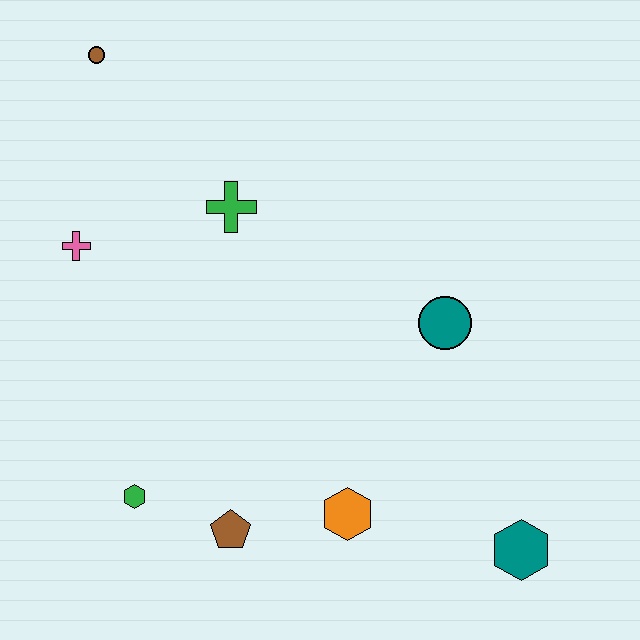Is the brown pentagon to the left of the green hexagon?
No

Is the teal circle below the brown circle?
Yes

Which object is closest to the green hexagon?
The brown pentagon is closest to the green hexagon.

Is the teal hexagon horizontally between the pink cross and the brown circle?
No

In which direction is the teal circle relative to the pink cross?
The teal circle is to the right of the pink cross.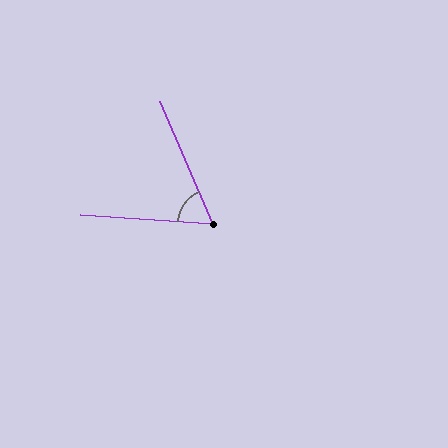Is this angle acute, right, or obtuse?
It is acute.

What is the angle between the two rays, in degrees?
Approximately 63 degrees.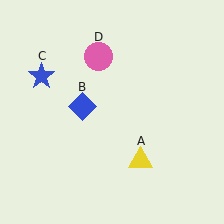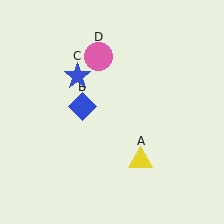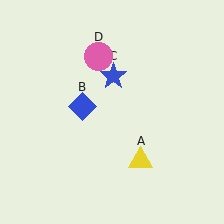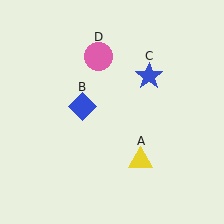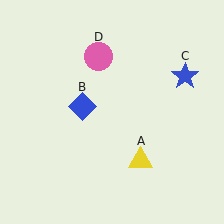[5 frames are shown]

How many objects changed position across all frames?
1 object changed position: blue star (object C).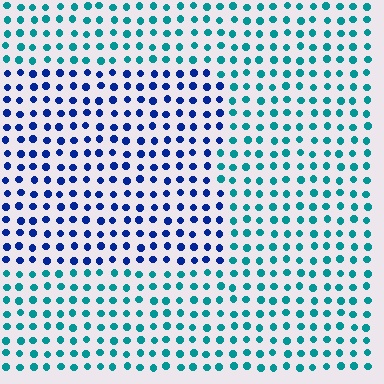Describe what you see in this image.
The image is filled with small teal elements in a uniform arrangement. A rectangle-shaped region is visible where the elements are tinted to a slightly different hue, forming a subtle color boundary.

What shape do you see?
I see a rectangle.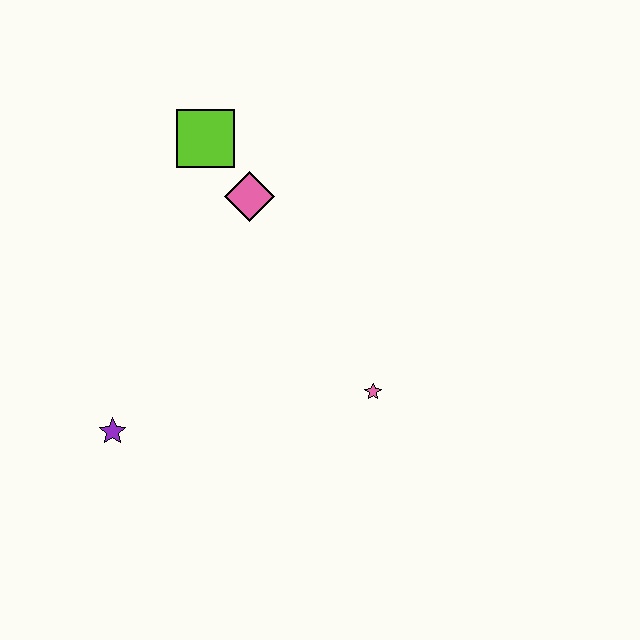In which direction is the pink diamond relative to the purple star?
The pink diamond is above the purple star.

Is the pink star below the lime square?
Yes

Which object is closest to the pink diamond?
The lime square is closest to the pink diamond.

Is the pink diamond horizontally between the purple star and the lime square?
No